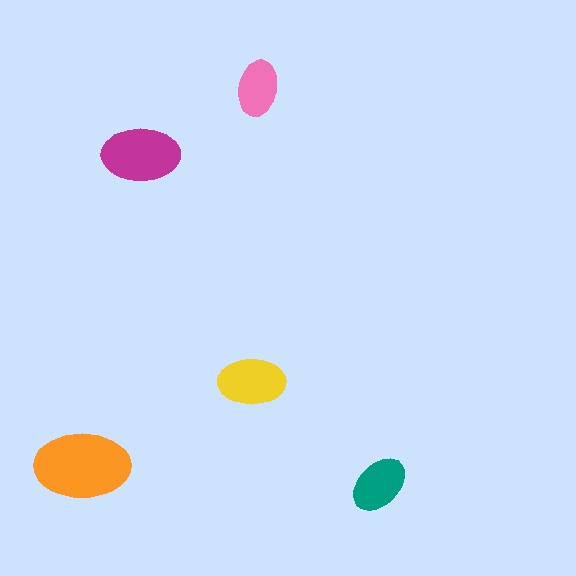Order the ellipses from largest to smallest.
the orange one, the magenta one, the yellow one, the teal one, the pink one.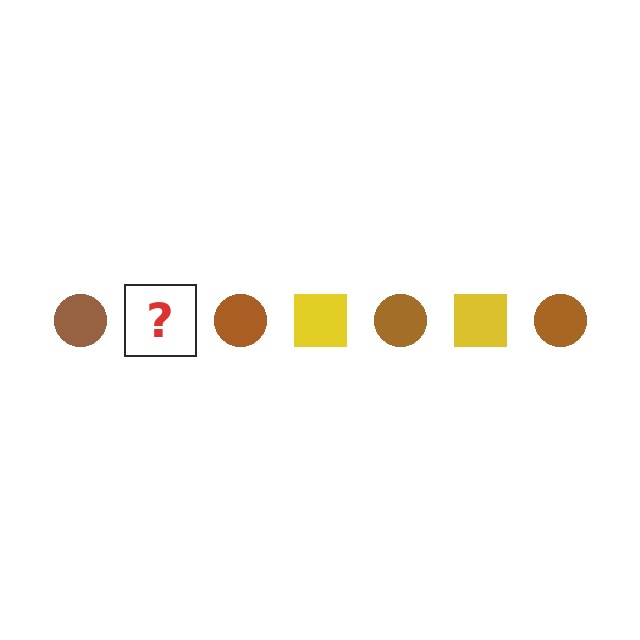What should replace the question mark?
The question mark should be replaced with a yellow square.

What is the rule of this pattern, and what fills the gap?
The rule is that the pattern alternates between brown circle and yellow square. The gap should be filled with a yellow square.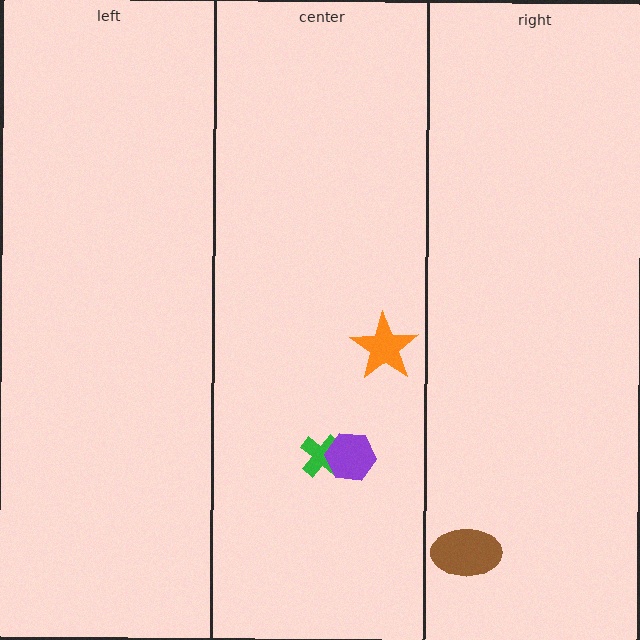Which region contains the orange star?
The center region.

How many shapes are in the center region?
3.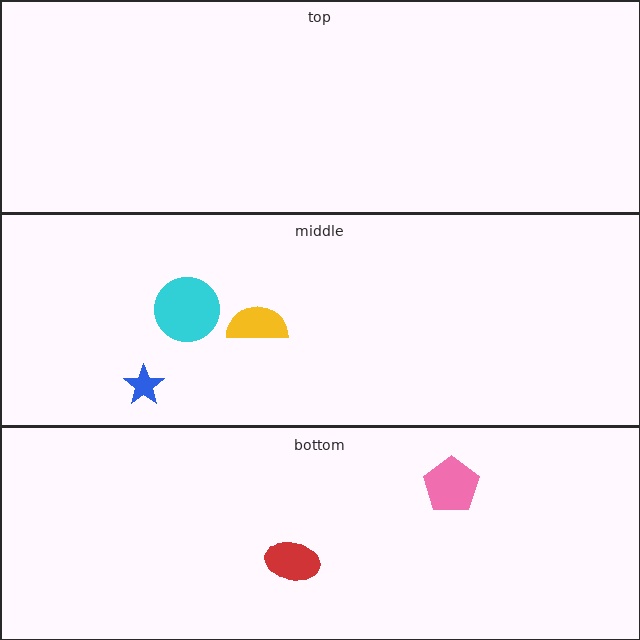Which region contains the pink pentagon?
The bottom region.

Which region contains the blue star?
The middle region.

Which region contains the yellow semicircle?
The middle region.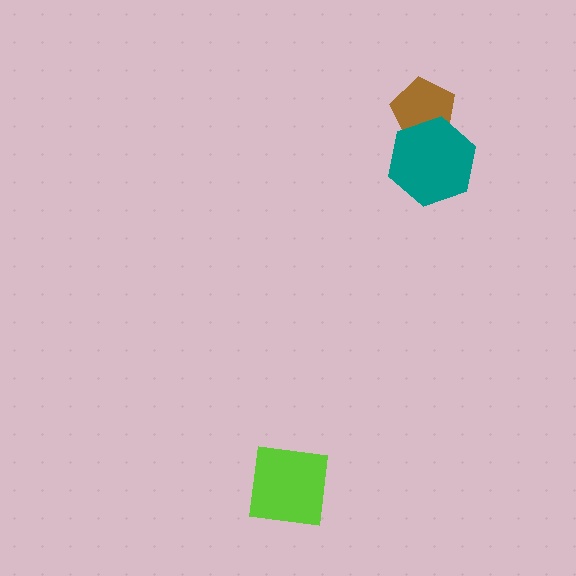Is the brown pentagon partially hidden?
Yes, it is partially covered by another shape.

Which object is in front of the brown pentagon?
The teal hexagon is in front of the brown pentagon.